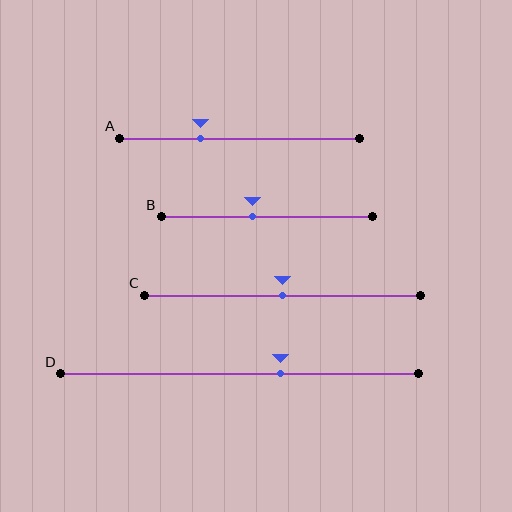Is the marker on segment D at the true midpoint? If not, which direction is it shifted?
No, the marker on segment D is shifted to the right by about 11% of the segment length.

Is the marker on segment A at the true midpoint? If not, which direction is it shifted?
No, the marker on segment A is shifted to the left by about 16% of the segment length.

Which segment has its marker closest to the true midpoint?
Segment C has its marker closest to the true midpoint.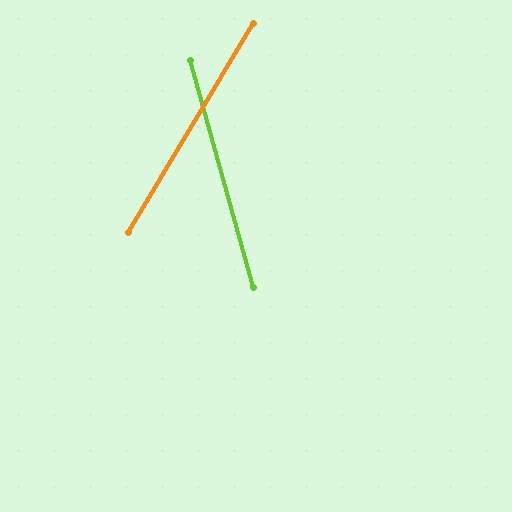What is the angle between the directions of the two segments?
Approximately 46 degrees.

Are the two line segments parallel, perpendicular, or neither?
Neither parallel nor perpendicular — they differ by about 46°.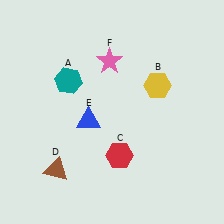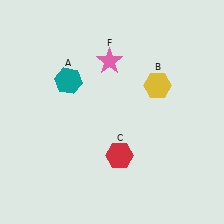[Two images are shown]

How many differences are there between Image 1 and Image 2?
There are 2 differences between the two images.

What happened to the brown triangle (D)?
The brown triangle (D) was removed in Image 2. It was in the bottom-left area of Image 1.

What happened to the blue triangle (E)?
The blue triangle (E) was removed in Image 2. It was in the bottom-left area of Image 1.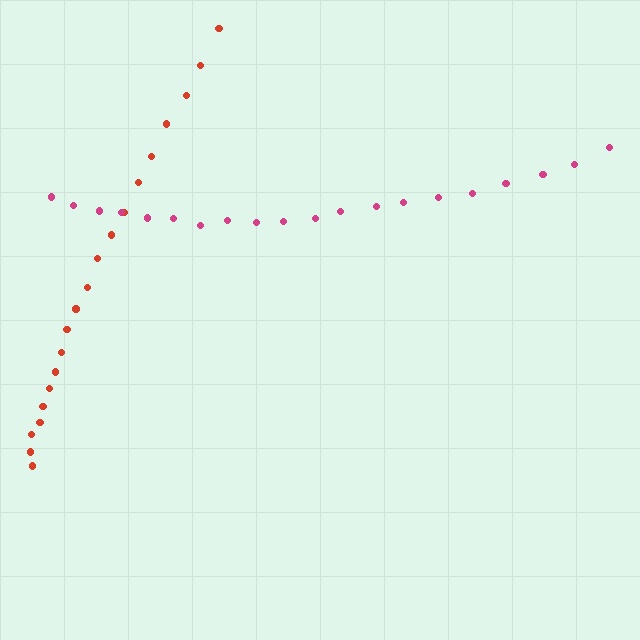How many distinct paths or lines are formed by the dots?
There are 2 distinct paths.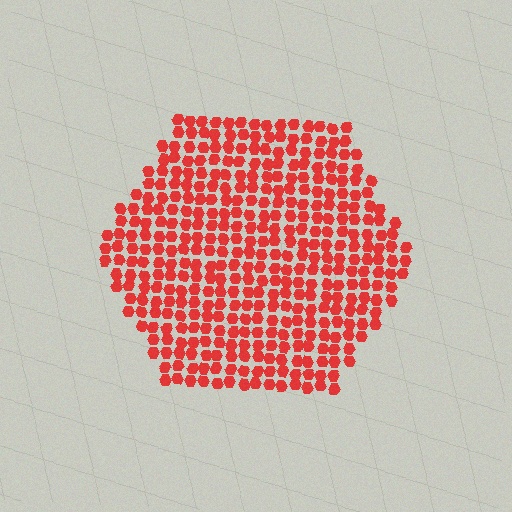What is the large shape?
The large shape is a hexagon.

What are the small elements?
The small elements are hexagons.